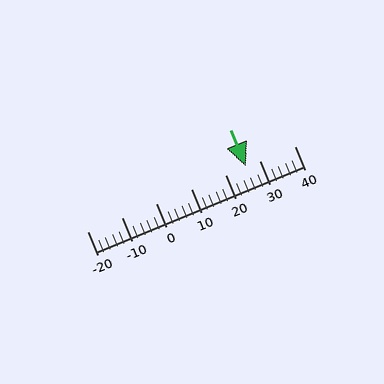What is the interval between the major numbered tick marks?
The major tick marks are spaced 10 units apart.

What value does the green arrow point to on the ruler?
The green arrow points to approximately 26.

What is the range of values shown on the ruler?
The ruler shows values from -20 to 40.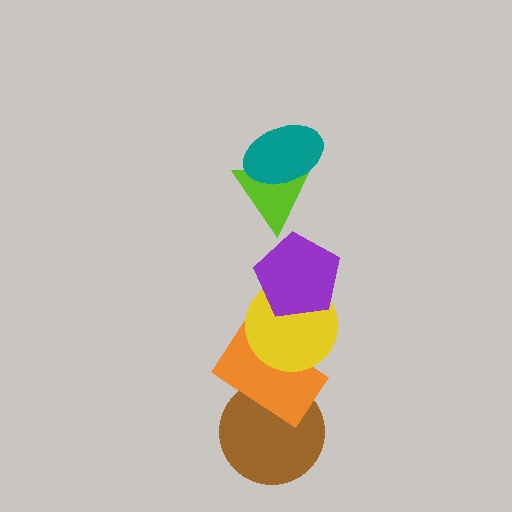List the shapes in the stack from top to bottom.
From top to bottom: the teal ellipse, the lime triangle, the purple pentagon, the yellow circle, the orange rectangle, the brown circle.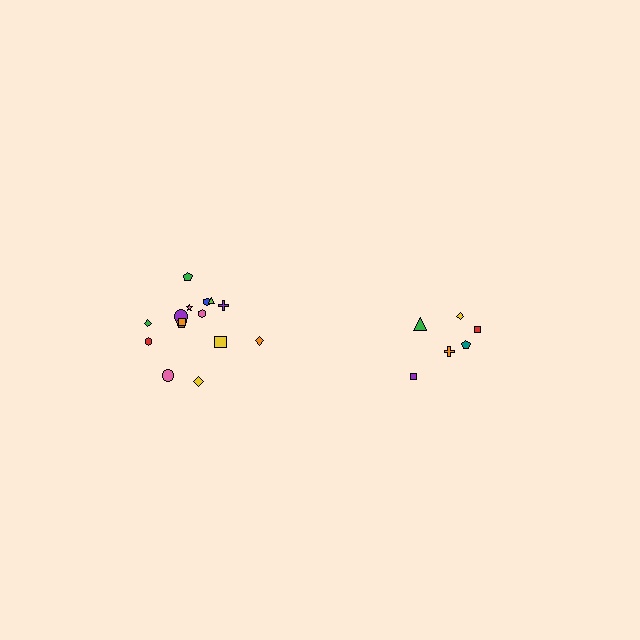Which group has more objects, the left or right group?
The left group.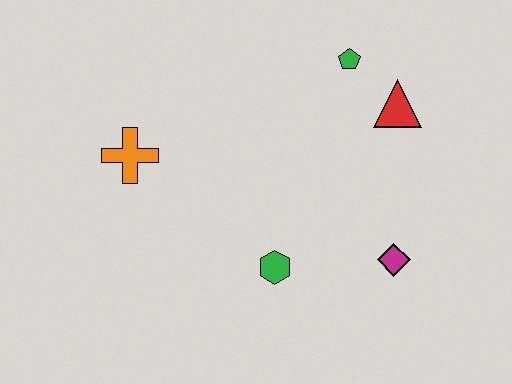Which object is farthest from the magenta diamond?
The orange cross is farthest from the magenta diamond.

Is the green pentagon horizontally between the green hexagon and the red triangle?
Yes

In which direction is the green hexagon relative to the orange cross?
The green hexagon is to the right of the orange cross.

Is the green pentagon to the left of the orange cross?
No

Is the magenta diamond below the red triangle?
Yes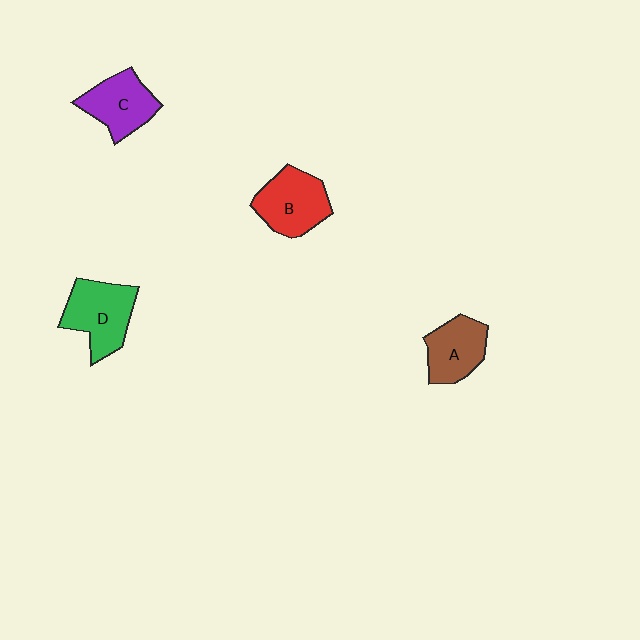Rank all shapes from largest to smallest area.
From largest to smallest: D (green), B (red), C (purple), A (brown).